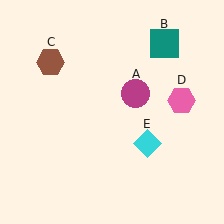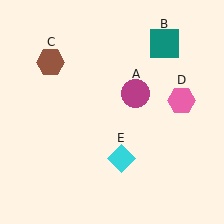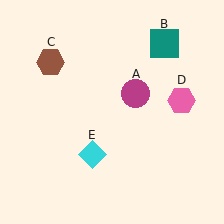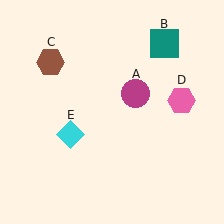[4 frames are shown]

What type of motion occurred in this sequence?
The cyan diamond (object E) rotated clockwise around the center of the scene.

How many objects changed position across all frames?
1 object changed position: cyan diamond (object E).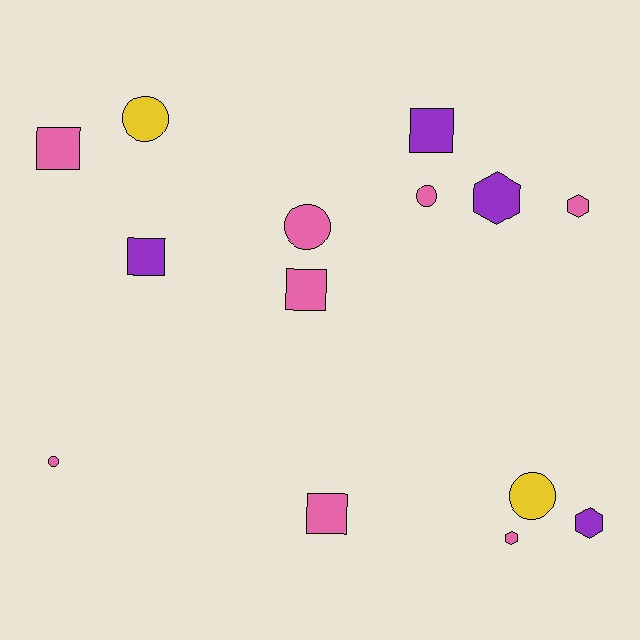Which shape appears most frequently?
Circle, with 5 objects.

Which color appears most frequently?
Pink, with 8 objects.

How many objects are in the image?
There are 14 objects.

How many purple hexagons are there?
There are 2 purple hexagons.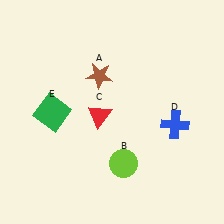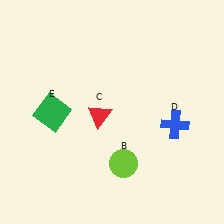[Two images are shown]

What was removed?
The brown star (A) was removed in Image 2.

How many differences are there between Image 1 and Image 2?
There is 1 difference between the two images.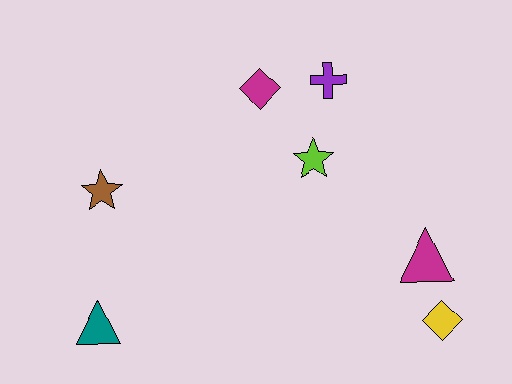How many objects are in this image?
There are 7 objects.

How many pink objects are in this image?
There are no pink objects.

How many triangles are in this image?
There are 2 triangles.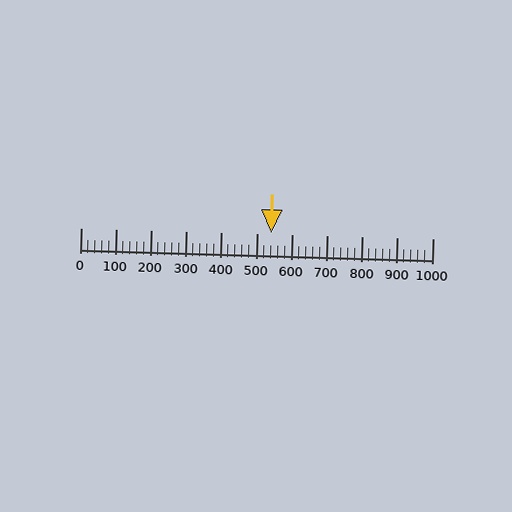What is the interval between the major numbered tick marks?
The major tick marks are spaced 100 units apart.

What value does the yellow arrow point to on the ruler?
The yellow arrow points to approximately 540.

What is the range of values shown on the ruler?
The ruler shows values from 0 to 1000.